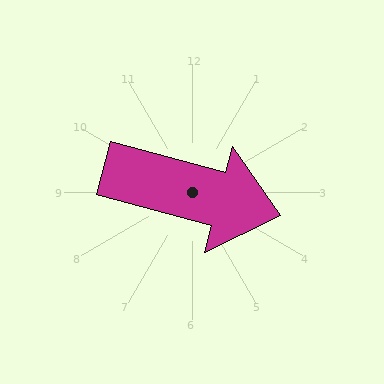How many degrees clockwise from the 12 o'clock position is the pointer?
Approximately 105 degrees.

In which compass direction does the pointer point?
East.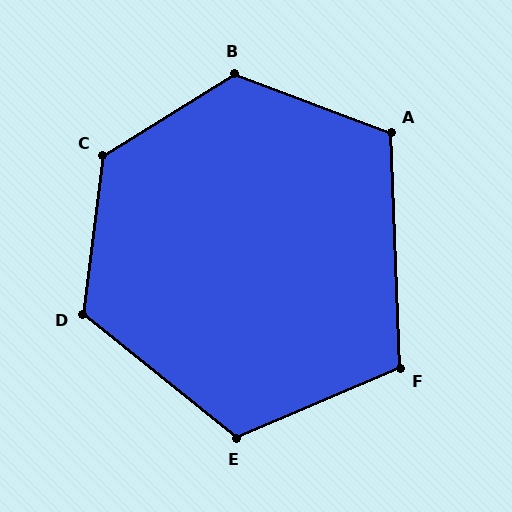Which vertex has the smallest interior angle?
F, at approximately 111 degrees.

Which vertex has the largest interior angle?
C, at approximately 129 degrees.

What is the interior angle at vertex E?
Approximately 118 degrees (obtuse).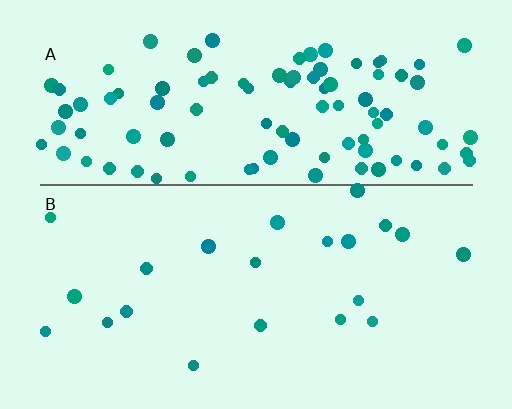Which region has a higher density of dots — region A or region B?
A (the top).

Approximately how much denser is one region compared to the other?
Approximately 4.7× — region A over region B.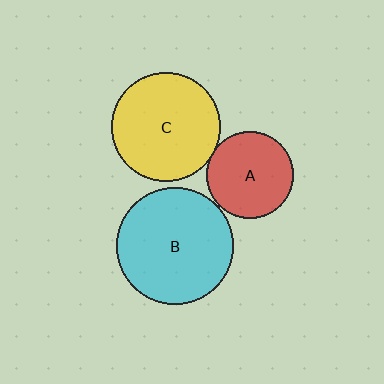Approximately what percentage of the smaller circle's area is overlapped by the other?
Approximately 5%.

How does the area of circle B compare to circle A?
Approximately 1.8 times.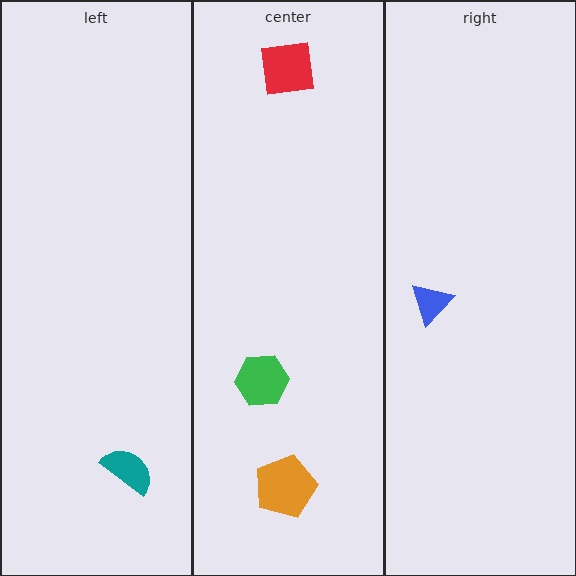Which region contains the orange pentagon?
The center region.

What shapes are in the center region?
The green hexagon, the orange pentagon, the red square.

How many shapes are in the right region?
1.